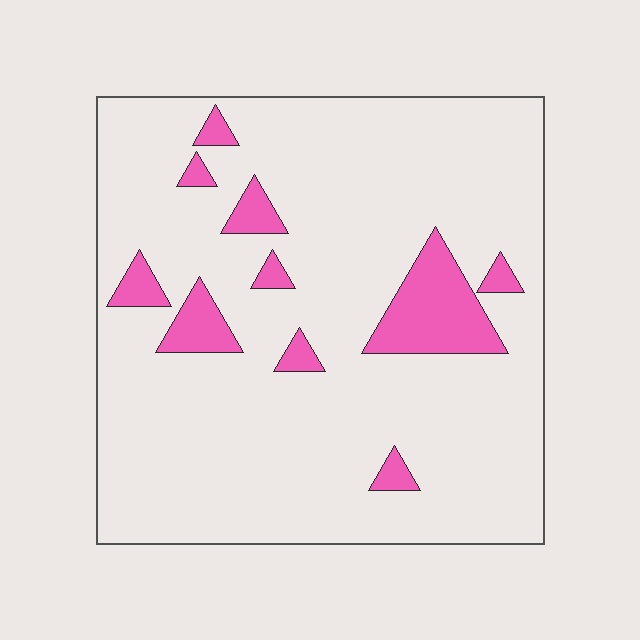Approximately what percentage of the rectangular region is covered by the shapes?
Approximately 10%.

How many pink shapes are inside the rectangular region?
10.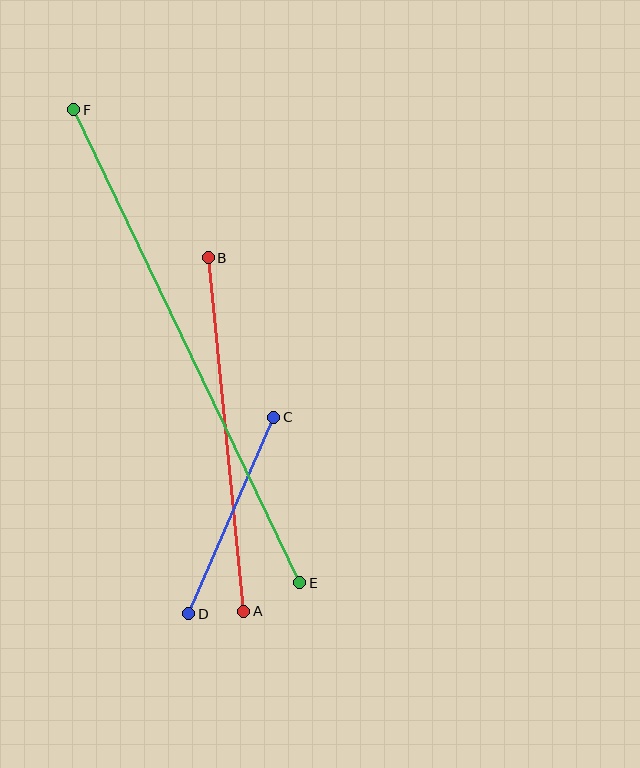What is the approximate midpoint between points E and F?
The midpoint is at approximately (187, 346) pixels.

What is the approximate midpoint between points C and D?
The midpoint is at approximately (231, 515) pixels.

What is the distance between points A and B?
The distance is approximately 355 pixels.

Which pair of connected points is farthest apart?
Points E and F are farthest apart.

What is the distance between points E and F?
The distance is approximately 524 pixels.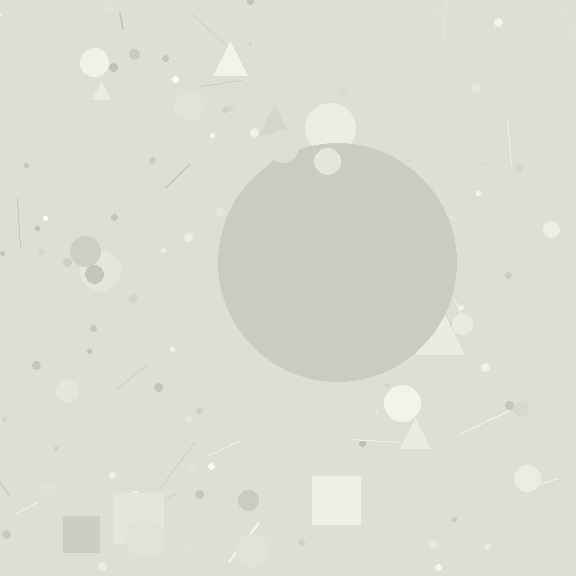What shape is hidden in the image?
A circle is hidden in the image.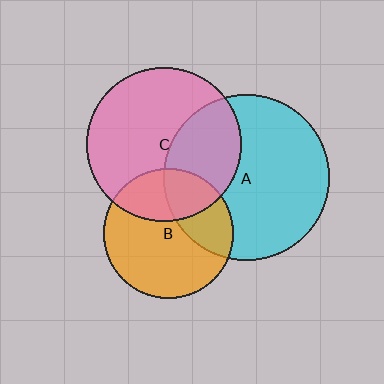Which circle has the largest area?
Circle A (cyan).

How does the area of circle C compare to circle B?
Approximately 1.4 times.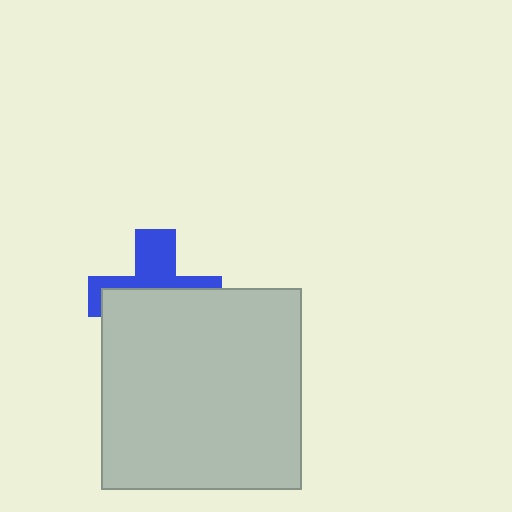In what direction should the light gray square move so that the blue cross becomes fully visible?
The light gray square should move down. That is the shortest direction to clear the overlap and leave the blue cross fully visible.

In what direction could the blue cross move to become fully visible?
The blue cross could move up. That would shift it out from behind the light gray square entirely.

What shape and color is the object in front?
The object in front is a light gray square.